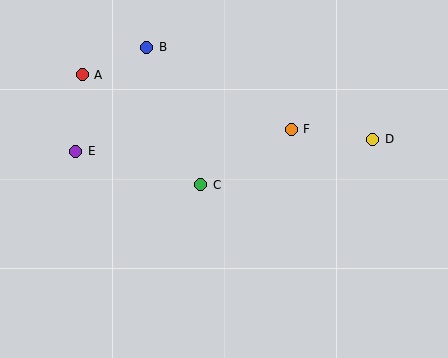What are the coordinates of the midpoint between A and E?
The midpoint between A and E is at (79, 113).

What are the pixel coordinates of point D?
Point D is at (373, 139).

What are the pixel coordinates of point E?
Point E is at (76, 151).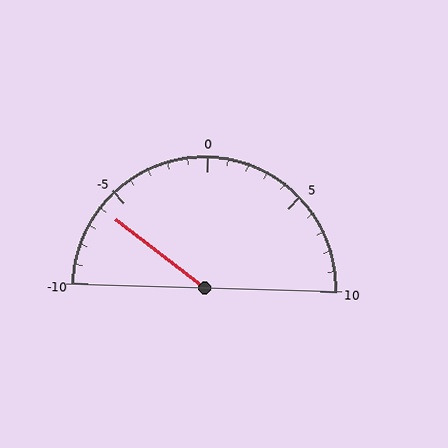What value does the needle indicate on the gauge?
The needle indicates approximately -6.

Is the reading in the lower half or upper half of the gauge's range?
The reading is in the lower half of the range (-10 to 10).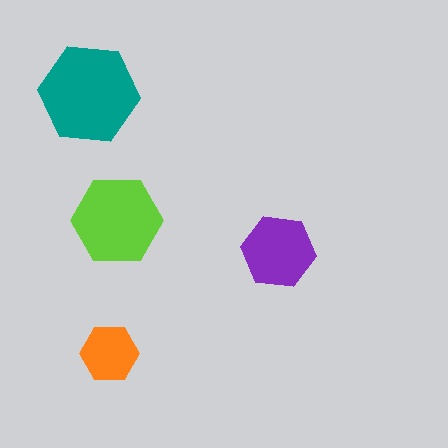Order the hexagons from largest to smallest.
the teal one, the lime one, the purple one, the orange one.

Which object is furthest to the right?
The purple hexagon is rightmost.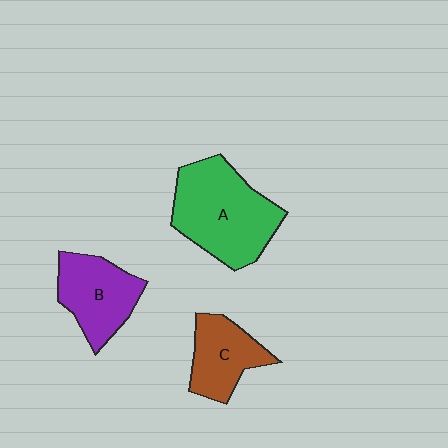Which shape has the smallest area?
Shape C (brown).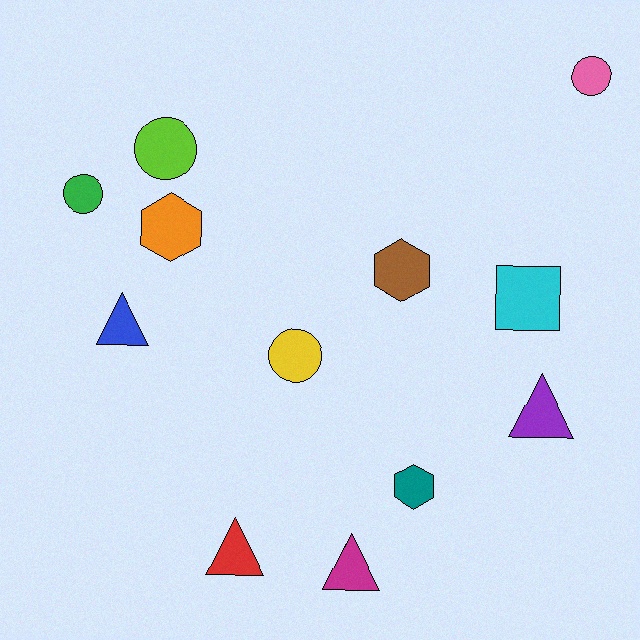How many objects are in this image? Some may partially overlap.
There are 12 objects.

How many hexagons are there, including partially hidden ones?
There are 3 hexagons.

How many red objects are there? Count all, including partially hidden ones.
There is 1 red object.